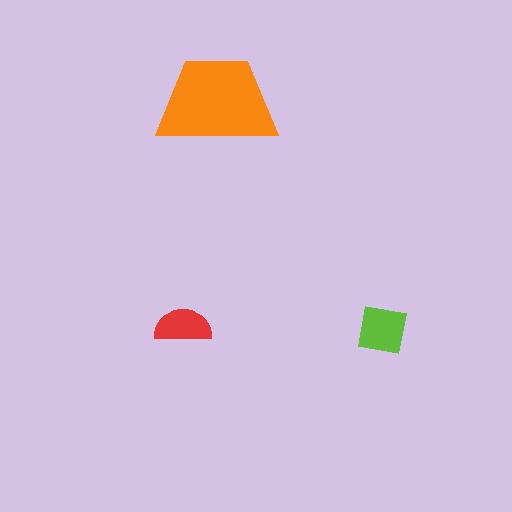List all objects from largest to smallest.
The orange trapezoid, the lime square, the red semicircle.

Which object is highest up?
The orange trapezoid is topmost.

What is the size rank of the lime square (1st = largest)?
2nd.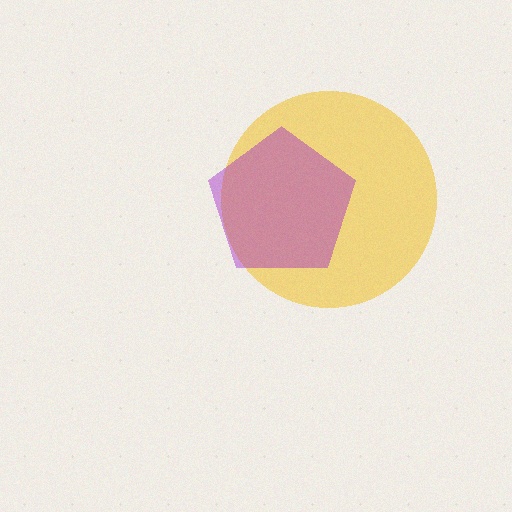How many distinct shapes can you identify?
There are 2 distinct shapes: a yellow circle, a purple pentagon.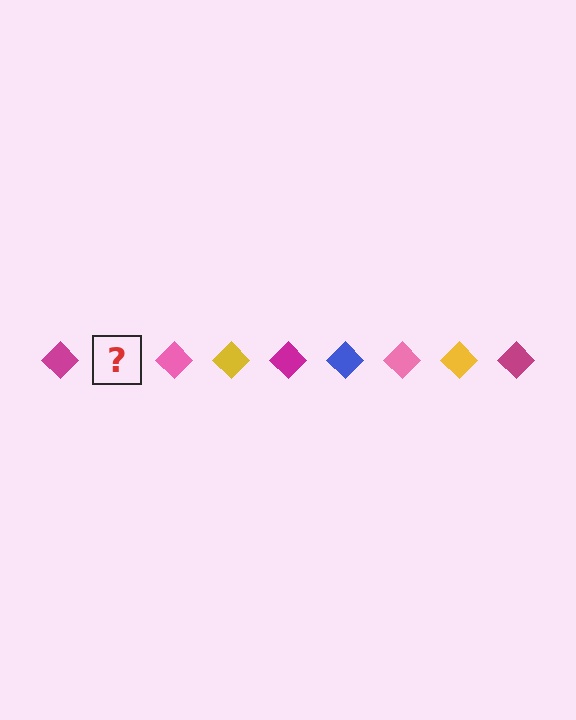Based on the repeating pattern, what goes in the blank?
The blank should be a blue diamond.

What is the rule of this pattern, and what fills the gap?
The rule is that the pattern cycles through magenta, blue, pink, yellow diamonds. The gap should be filled with a blue diamond.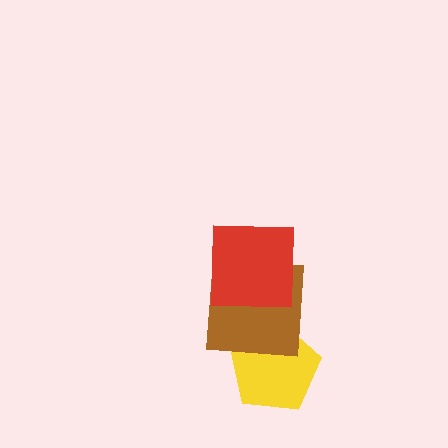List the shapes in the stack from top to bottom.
From top to bottom: the red square, the brown square, the yellow pentagon.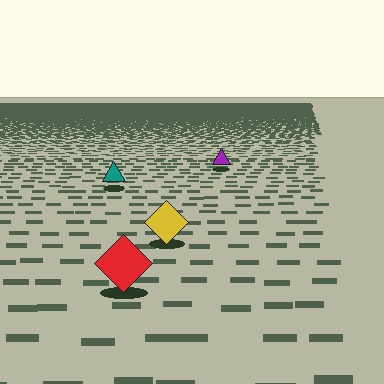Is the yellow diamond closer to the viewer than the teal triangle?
Yes. The yellow diamond is closer — you can tell from the texture gradient: the ground texture is coarser near it.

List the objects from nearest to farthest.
From nearest to farthest: the red diamond, the yellow diamond, the teal triangle, the purple triangle.